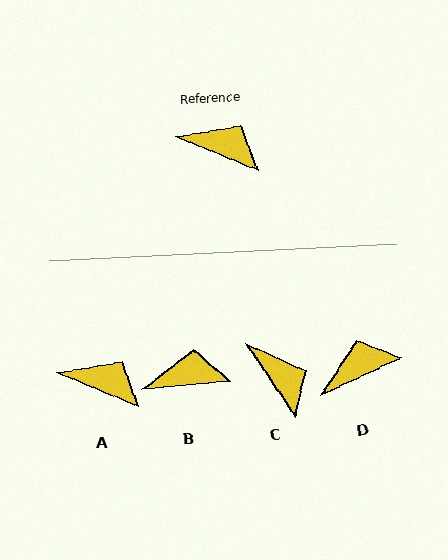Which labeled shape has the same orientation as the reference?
A.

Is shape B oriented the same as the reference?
No, it is off by about 28 degrees.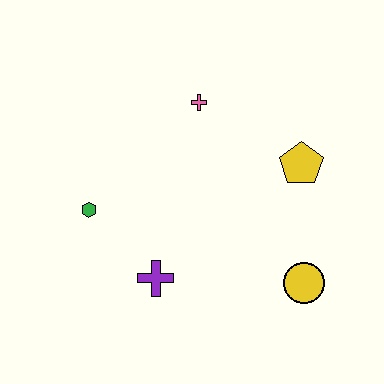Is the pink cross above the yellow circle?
Yes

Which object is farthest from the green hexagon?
The yellow circle is farthest from the green hexagon.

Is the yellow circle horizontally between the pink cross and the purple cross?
No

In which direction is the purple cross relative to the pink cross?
The purple cross is below the pink cross.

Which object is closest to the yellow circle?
The yellow pentagon is closest to the yellow circle.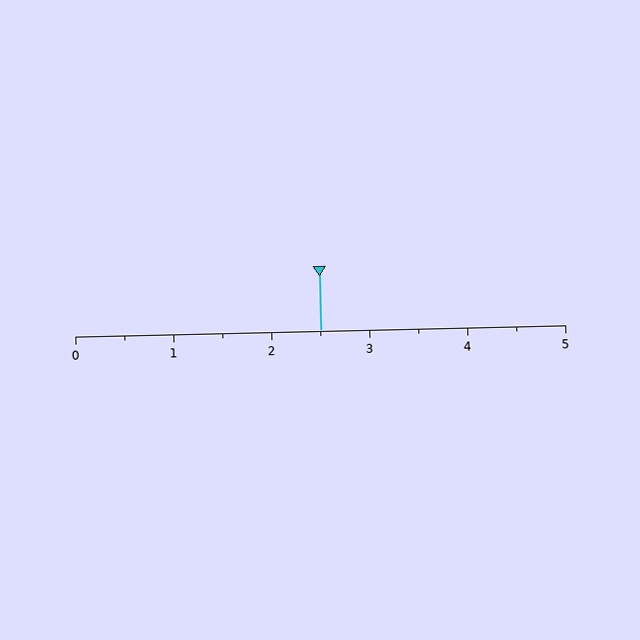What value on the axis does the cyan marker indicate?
The marker indicates approximately 2.5.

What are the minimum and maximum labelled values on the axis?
The axis runs from 0 to 5.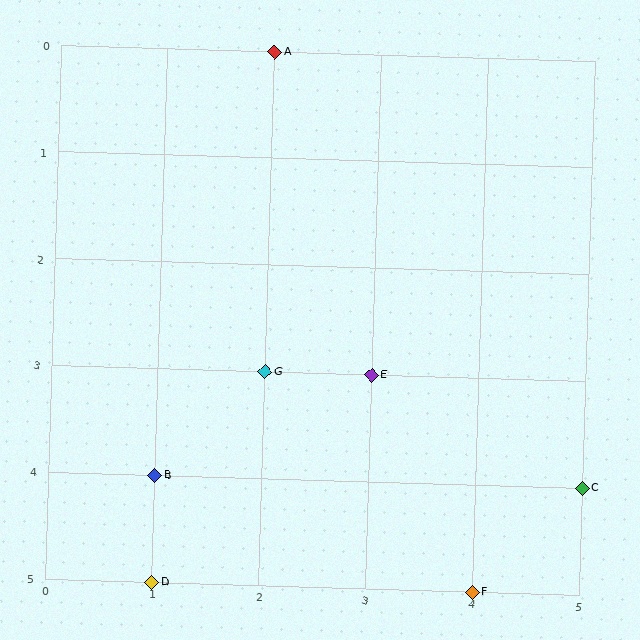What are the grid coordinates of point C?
Point C is at grid coordinates (5, 4).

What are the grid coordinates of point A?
Point A is at grid coordinates (2, 0).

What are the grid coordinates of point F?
Point F is at grid coordinates (4, 5).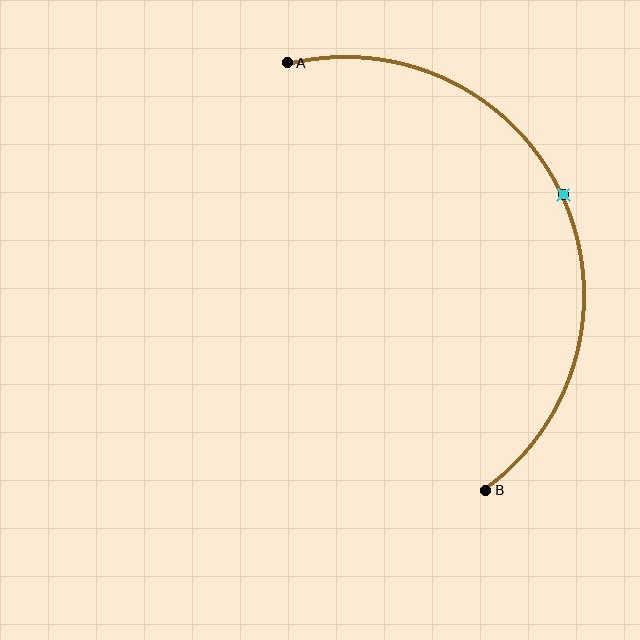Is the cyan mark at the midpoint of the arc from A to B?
Yes. The cyan mark lies on the arc at equal arc-length from both A and B — it is the arc midpoint.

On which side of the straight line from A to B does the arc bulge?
The arc bulges to the right of the straight line connecting A and B.